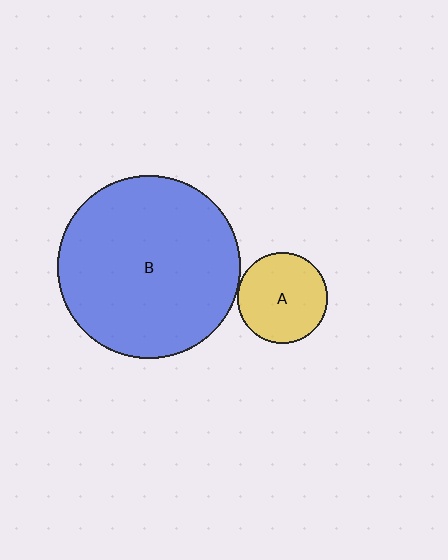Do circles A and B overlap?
Yes.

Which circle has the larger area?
Circle B (blue).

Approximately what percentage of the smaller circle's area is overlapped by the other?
Approximately 5%.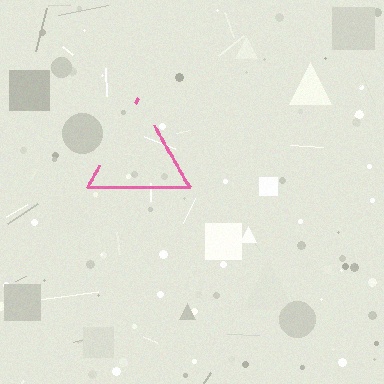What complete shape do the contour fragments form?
The contour fragments form a triangle.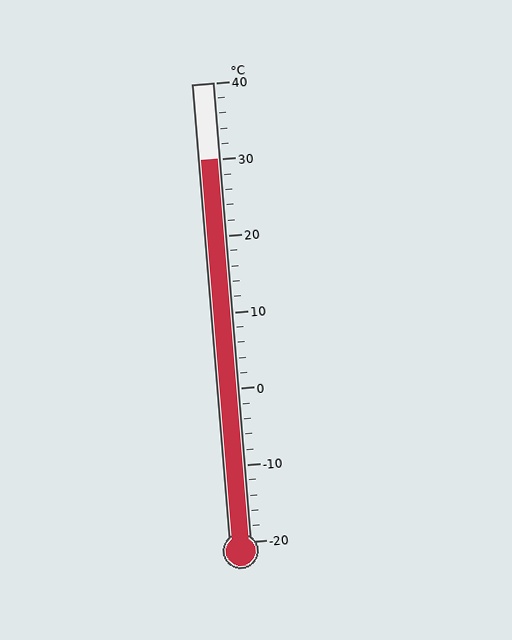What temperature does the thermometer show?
The thermometer shows approximately 30°C.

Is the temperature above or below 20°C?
The temperature is above 20°C.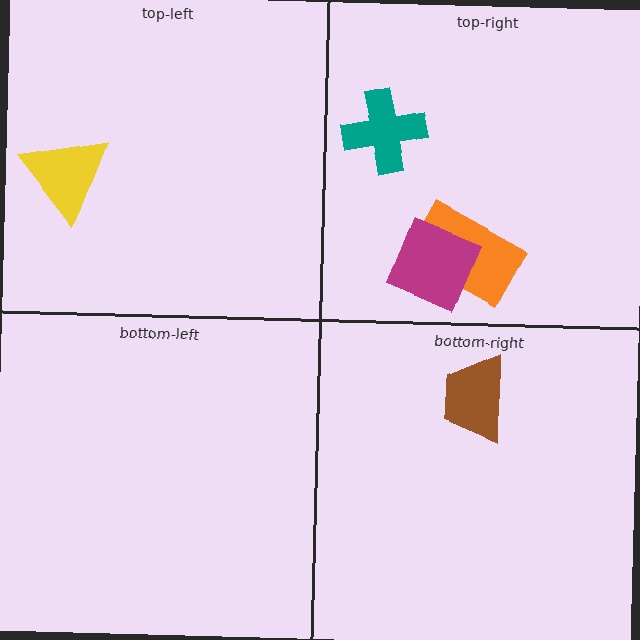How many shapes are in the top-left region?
1.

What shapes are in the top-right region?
The orange rectangle, the teal cross, the magenta square.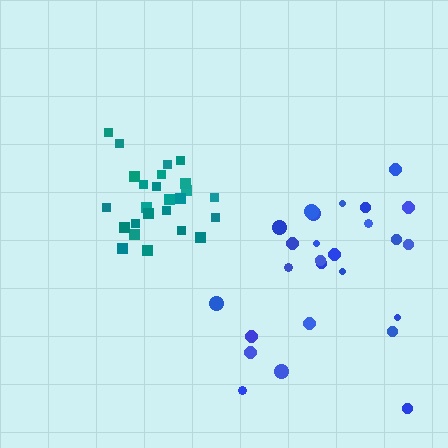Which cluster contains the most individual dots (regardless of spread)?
Blue (26).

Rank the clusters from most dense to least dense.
teal, blue.